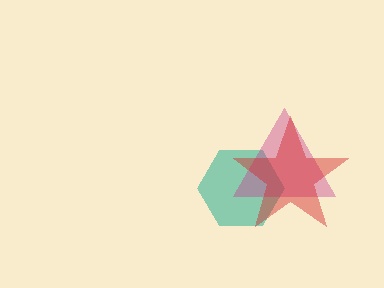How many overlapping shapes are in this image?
There are 3 overlapping shapes in the image.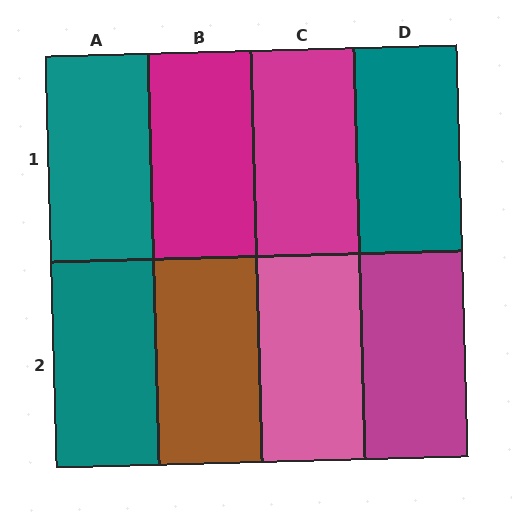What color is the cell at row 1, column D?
Teal.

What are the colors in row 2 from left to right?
Teal, brown, pink, magenta.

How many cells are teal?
3 cells are teal.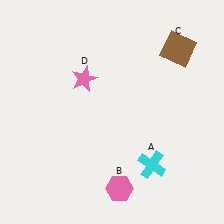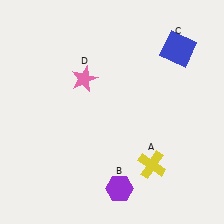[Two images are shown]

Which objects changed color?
A changed from cyan to yellow. B changed from pink to purple. C changed from brown to blue.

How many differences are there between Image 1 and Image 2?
There are 3 differences between the two images.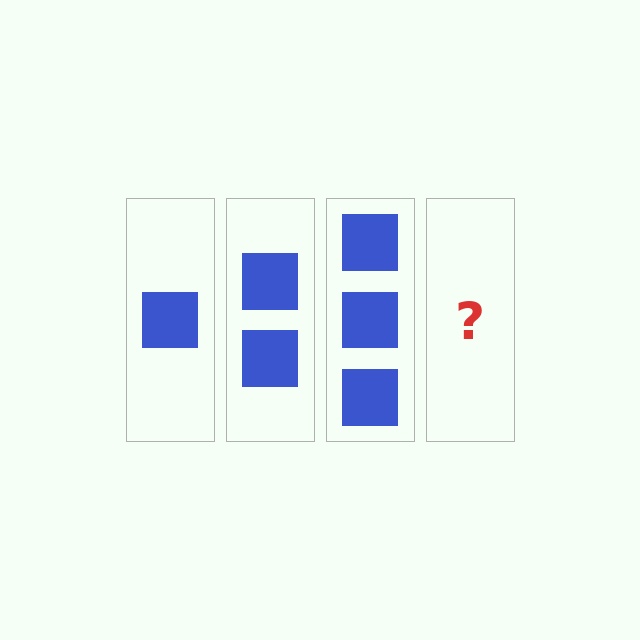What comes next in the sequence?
The next element should be 4 squares.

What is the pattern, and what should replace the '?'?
The pattern is that each step adds one more square. The '?' should be 4 squares.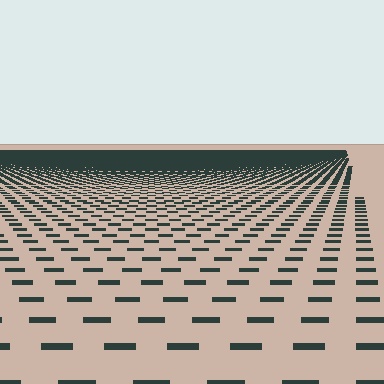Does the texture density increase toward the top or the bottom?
Density increases toward the top.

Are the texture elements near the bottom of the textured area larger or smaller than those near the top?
Larger. Near the bottom, elements are closer to the viewer and appear at a bigger on-screen size.